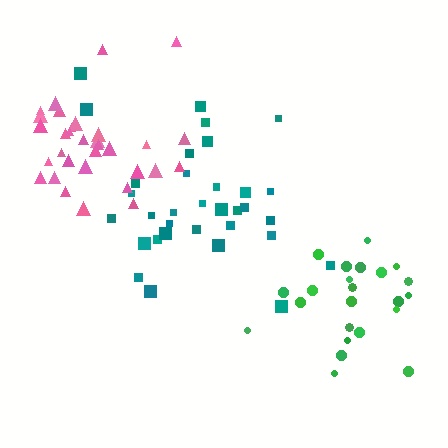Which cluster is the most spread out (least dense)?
Teal.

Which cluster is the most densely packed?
Green.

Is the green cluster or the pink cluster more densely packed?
Green.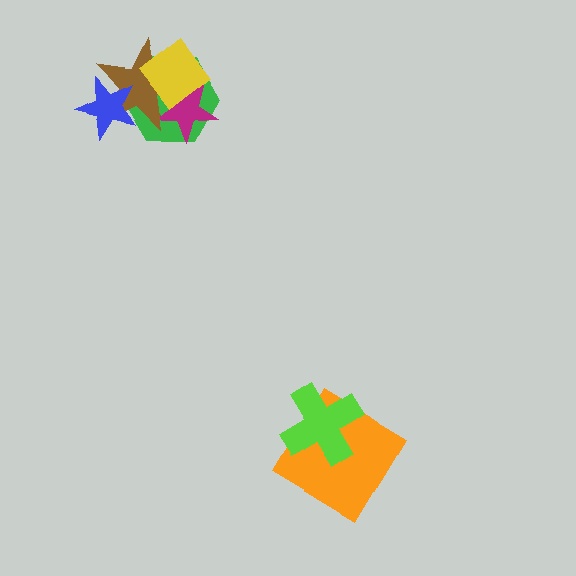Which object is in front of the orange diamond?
The lime cross is in front of the orange diamond.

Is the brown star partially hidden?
Yes, it is partially covered by another shape.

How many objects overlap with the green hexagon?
4 objects overlap with the green hexagon.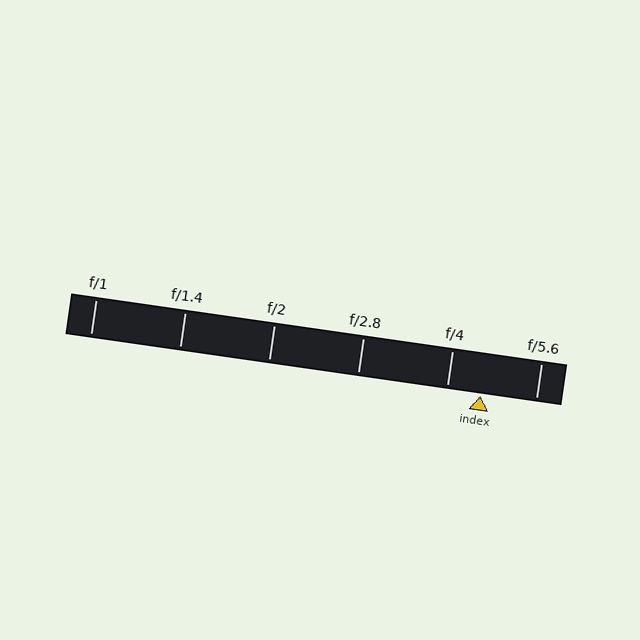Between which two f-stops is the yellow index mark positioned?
The index mark is between f/4 and f/5.6.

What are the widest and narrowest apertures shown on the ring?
The widest aperture shown is f/1 and the narrowest is f/5.6.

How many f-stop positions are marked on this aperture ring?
There are 6 f-stop positions marked.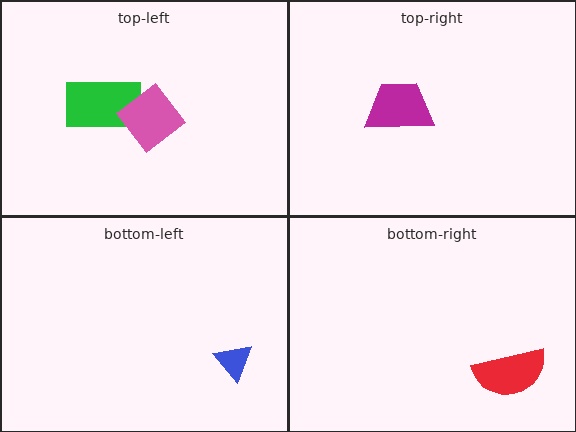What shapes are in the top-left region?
The green rectangle, the pink diamond.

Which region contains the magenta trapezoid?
The top-right region.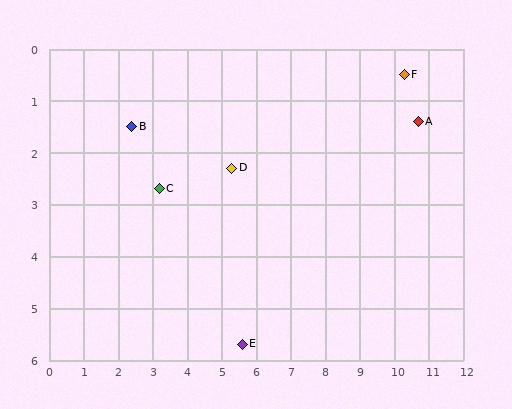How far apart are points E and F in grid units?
Points E and F are about 7.0 grid units apart.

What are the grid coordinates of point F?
Point F is at approximately (10.3, 0.5).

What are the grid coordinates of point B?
Point B is at approximately (2.4, 1.5).